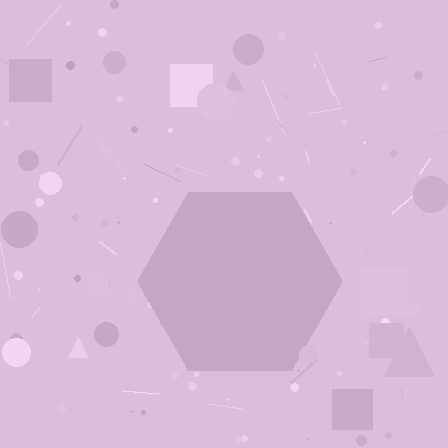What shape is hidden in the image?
A hexagon is hidden in the image.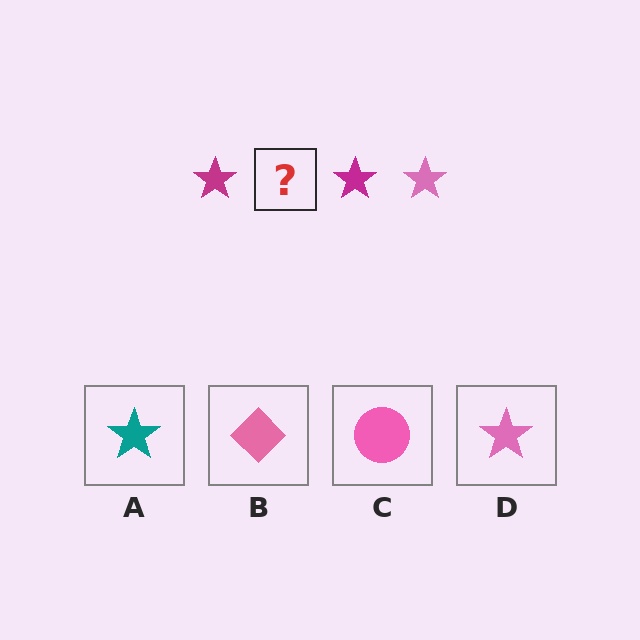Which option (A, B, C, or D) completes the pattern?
D.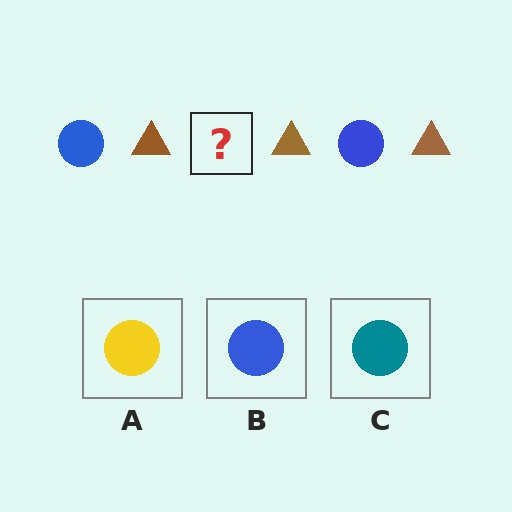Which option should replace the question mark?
Option B.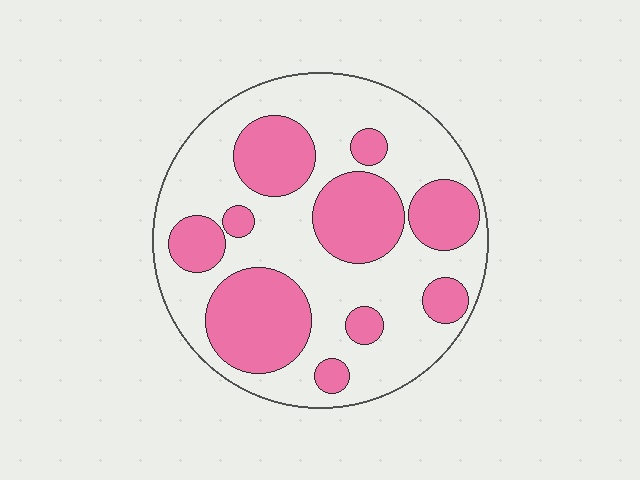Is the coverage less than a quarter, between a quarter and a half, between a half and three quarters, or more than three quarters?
Between a quarter and a half.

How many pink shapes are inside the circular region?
10.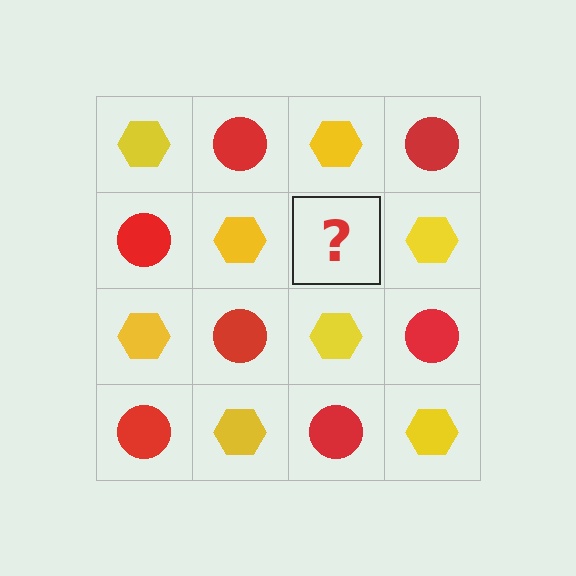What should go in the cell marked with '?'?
The missing cell should contain a red circle.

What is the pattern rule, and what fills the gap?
The rule is that it alternates yellow hexagon and red circle in a checkerboard pattern. The gap should be filled with a red circle.